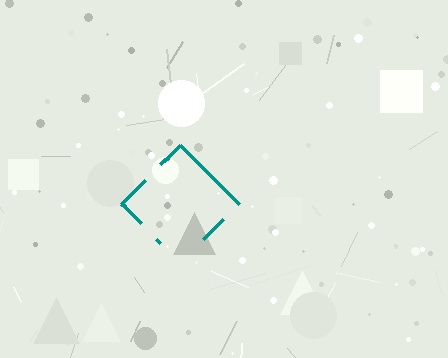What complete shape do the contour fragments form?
The contour fragments form a diamond.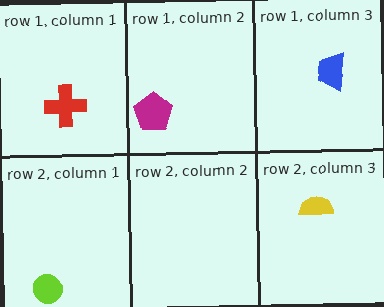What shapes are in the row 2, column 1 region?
The lime circle.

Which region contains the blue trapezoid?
The row 1, column 3 region.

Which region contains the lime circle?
The row 2, column 1 region.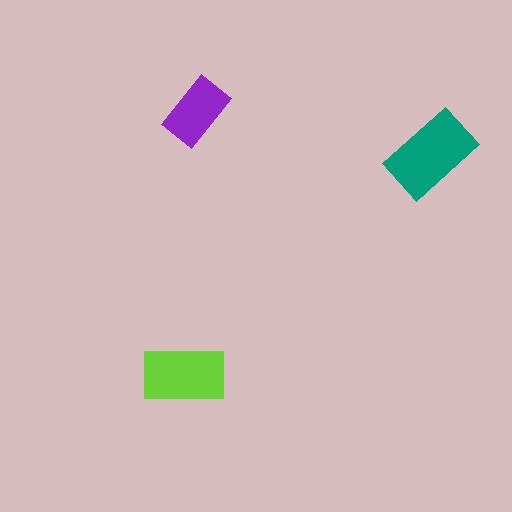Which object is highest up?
The purple rectangle is topmost.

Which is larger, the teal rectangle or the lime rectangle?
The teal one.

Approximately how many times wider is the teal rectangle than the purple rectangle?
About 1.5 times wider.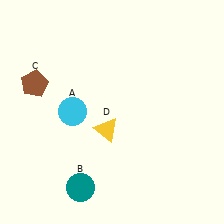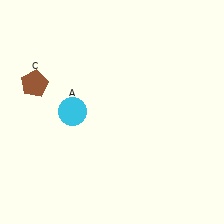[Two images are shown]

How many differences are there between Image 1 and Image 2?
There are 2 differences between the two images.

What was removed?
The teal circle (B), the yellow triangle (D) were removed in Image 2.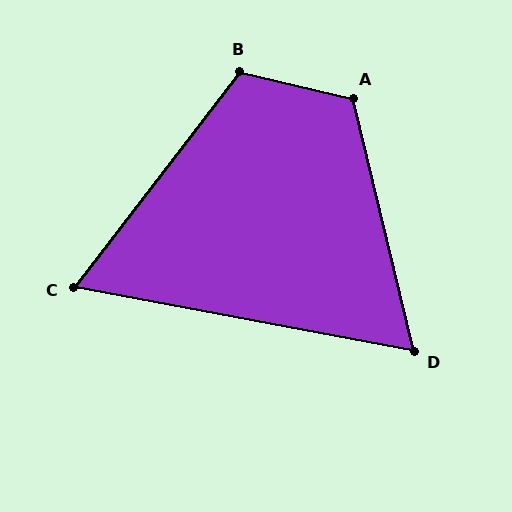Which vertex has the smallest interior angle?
C, at approximately 63 degrees.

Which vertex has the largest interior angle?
A, at approximately 117 degrees.